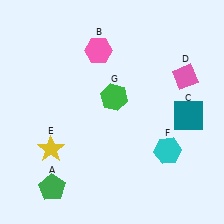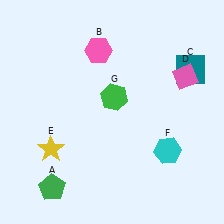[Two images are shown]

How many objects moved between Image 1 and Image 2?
1 object moved between the two images.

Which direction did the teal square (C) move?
The teal square (C) moved up.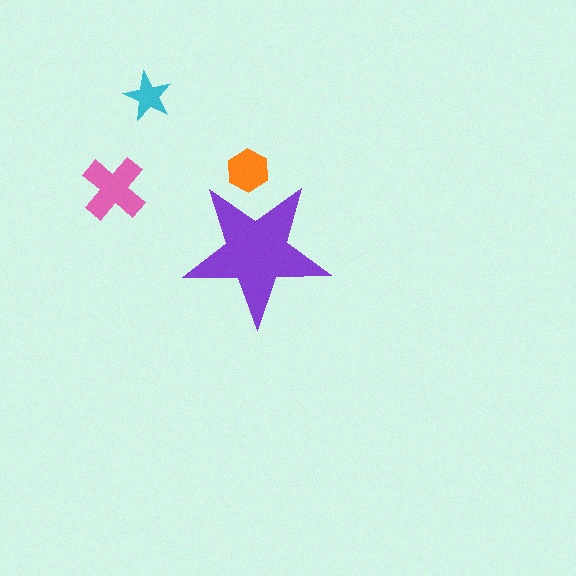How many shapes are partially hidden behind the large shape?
1 shape is partially hidden.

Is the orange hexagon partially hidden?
Yes, the orange hexagon is partially hidden behind the purple star.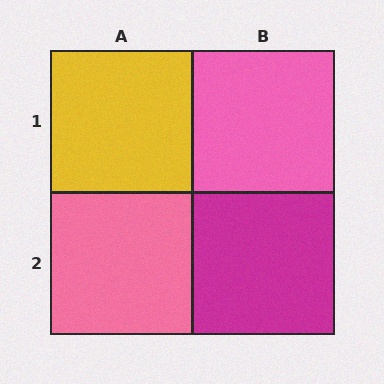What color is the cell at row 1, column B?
Pink.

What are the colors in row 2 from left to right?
Pink, magenta.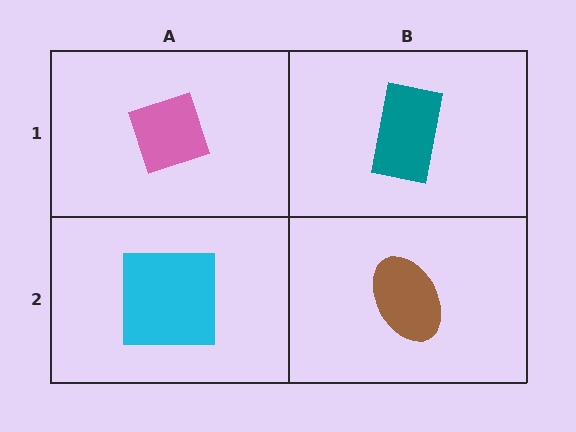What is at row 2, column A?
A cyan square.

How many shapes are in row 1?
2 shapes.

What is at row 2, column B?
A brown ellipse.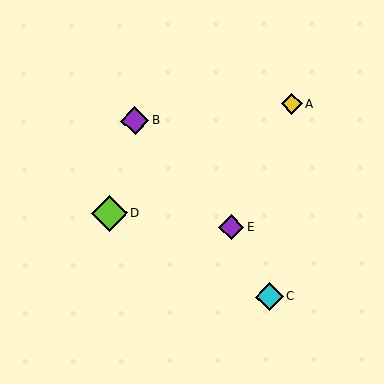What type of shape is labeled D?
Shape D is a lime diamond.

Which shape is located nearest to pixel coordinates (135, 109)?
The purple diamond (labeled B) at (135, 121) is nearest to that location.